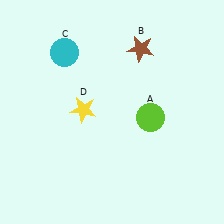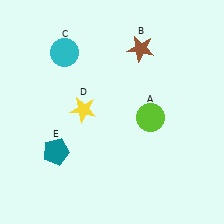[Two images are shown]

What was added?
A teal pentagon (E) was added in Image 2.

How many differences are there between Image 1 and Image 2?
There is 1 difference between the two images.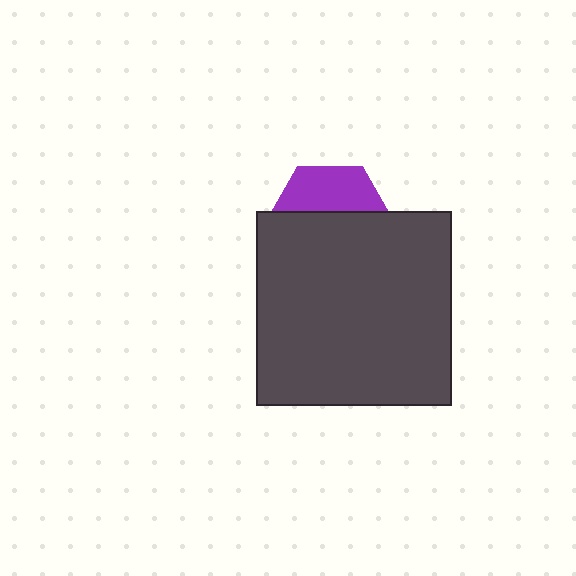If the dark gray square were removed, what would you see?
You would see the complete purple hexagon.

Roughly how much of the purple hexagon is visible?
A small part of it is visible (roughly 38%).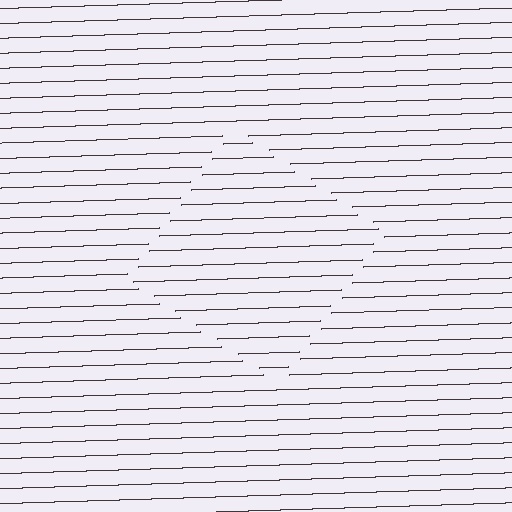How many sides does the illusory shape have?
4 sides — the line-ends trace a square.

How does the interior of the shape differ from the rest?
The interior of the shape contains the same grating, shifted by half a period — the contour is defined by the phase discontinuity where line-ends from the inner and outer gratings abut.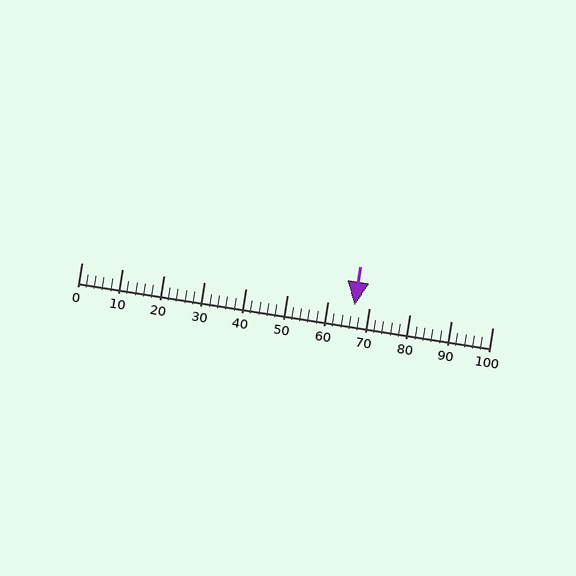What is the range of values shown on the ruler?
The ruler shows values from 0 to 100.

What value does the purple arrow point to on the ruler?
The purple arrow points to approximately 66.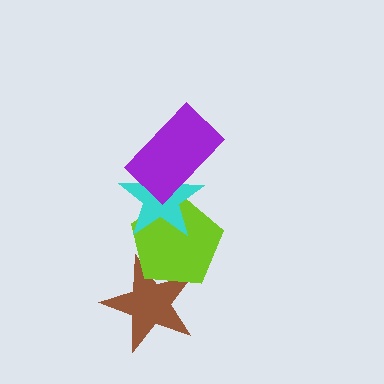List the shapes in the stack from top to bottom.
From top to bottom: the purple rectangle, the cyan star, the lime pentagon, the brown star.